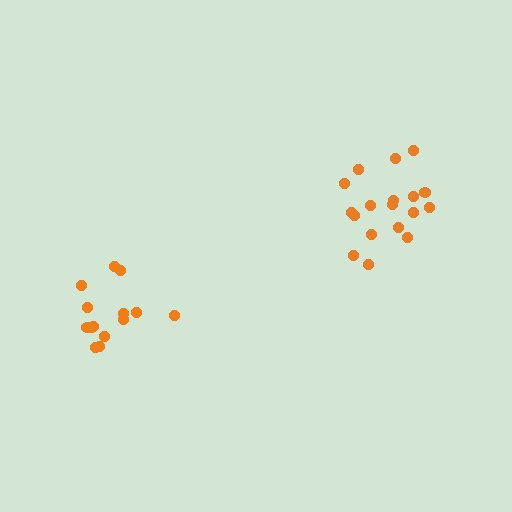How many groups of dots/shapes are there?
There are 2 groups.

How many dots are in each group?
Group 1: 18 dots, Group 2: 14 dots (32 total).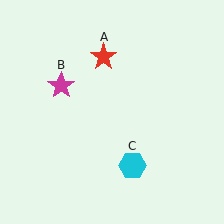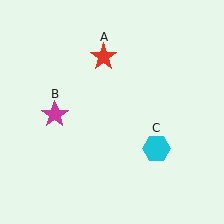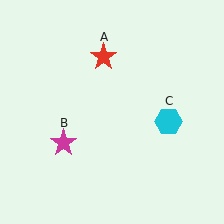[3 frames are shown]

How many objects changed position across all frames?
2 objects changed position: magenta star (object B), cyan hexagon (object C).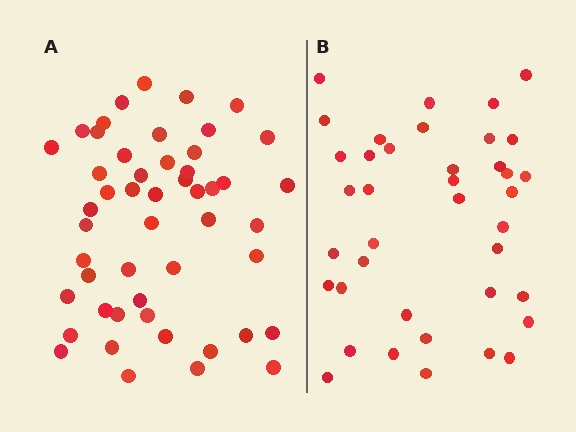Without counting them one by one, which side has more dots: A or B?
Region A (the left region) has more dots.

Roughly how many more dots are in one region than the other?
Region A has roughly 12 or so more dots than region B.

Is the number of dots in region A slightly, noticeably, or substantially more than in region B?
Region A has noticeably more, but not dramatically so. The ratio is roughly 1.3 to 1.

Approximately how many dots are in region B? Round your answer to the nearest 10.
About 40 dots. (The exact count is 39, which rounds to 40.)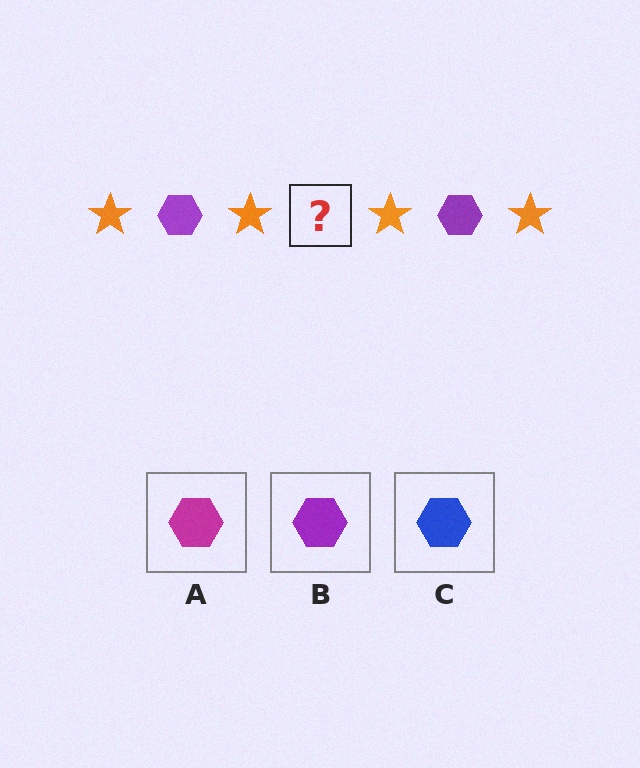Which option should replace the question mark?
Option B.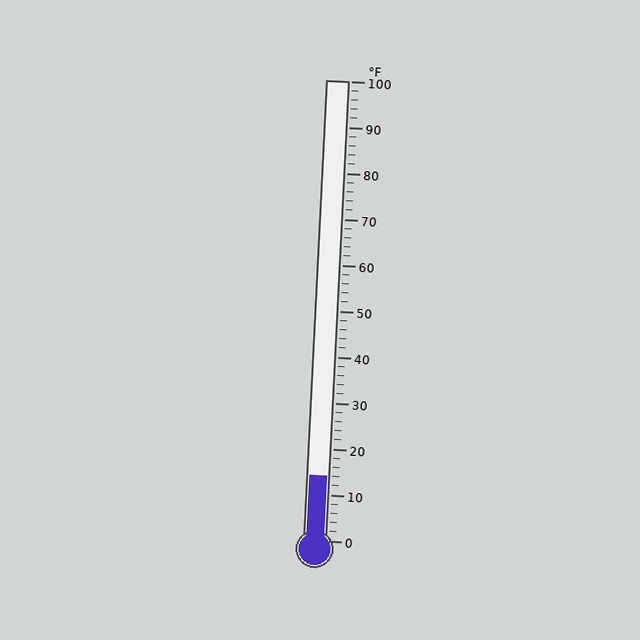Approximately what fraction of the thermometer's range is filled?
The thermometer is filled to approximately 15% of its range.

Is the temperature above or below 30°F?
The temperature is below 30°F.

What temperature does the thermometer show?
The thermometer shows approximately 14°F.